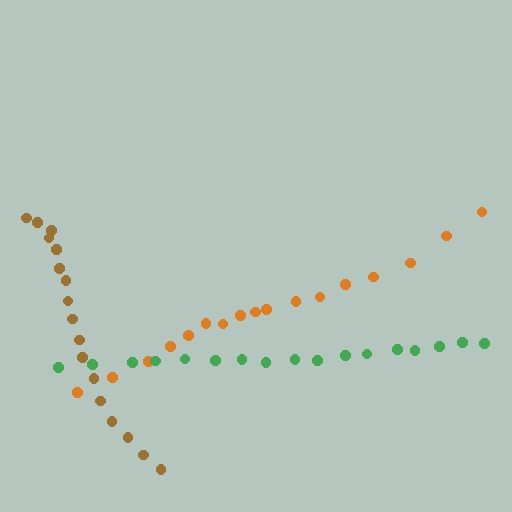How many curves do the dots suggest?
There are 3 distinct paths.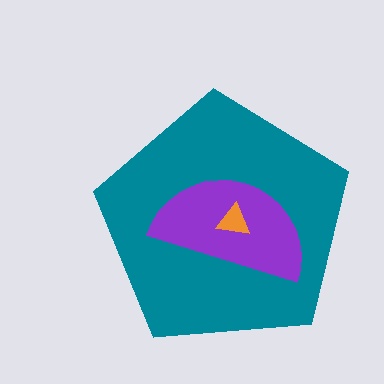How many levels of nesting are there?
3.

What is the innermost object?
The orange triangle.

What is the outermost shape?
The teal pentagon.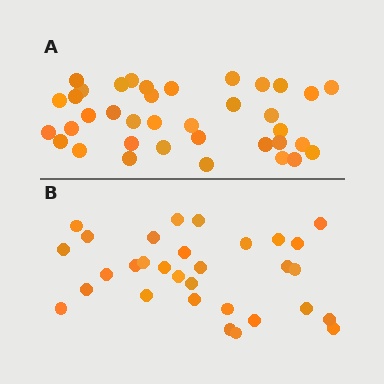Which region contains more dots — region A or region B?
Region A (the top region) has more dots.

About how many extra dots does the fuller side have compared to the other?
Region A has about 6 more dots than region B.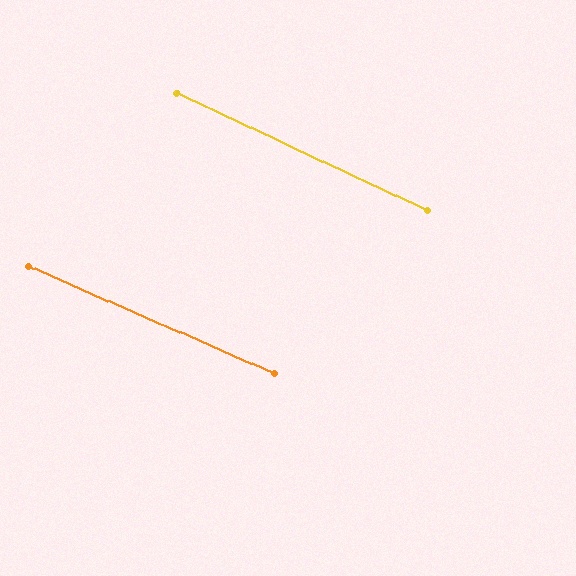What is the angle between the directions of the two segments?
Approximately 1 degree.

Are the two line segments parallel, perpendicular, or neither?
Parallel — their directions differ by only 1.4°.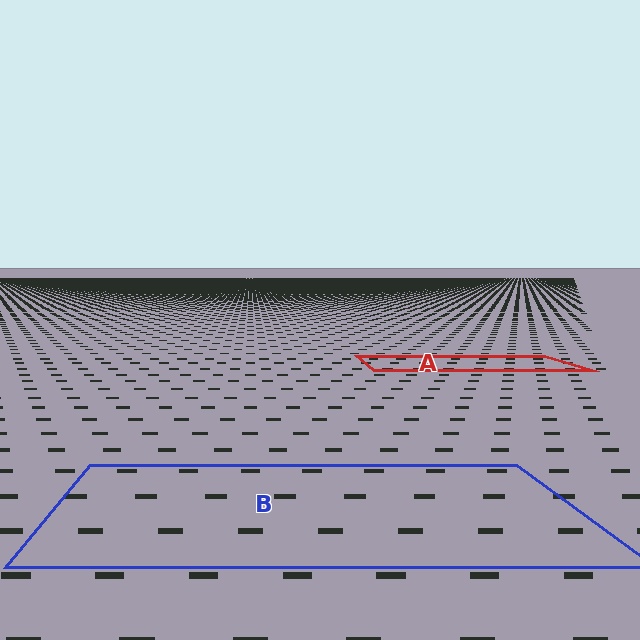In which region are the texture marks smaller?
The texture marks are smaller in region A, because it is farther away.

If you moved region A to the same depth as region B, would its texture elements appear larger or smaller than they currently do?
They would appear larger. At a closer depth, the same texture elements are projected at a bigger on-screen size.